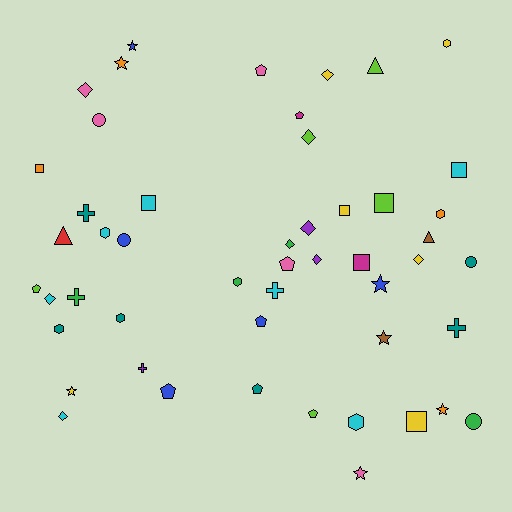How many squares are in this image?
There are 7 squares.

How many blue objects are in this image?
There are 5 blue objects.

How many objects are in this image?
There are 50 objects.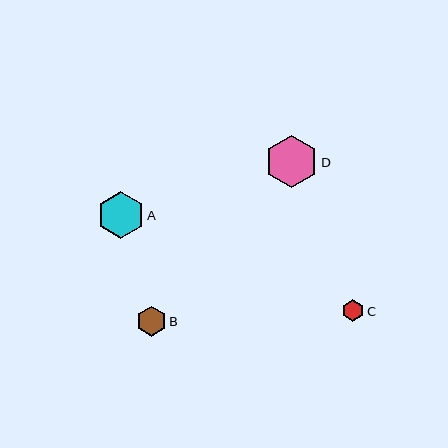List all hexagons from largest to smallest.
From largest to smallest: D, A, B, C.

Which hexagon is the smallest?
Hexagon C is the smallest with a size of approximately 21 pixels.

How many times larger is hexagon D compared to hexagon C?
Hexagon D is approximately 2.5 times the size of hexagon C.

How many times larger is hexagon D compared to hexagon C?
Hexagon D is approximately 2.5 times the size of hexagon C.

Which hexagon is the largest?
Hexagon D is the largest with a size of approximately 52 pixels.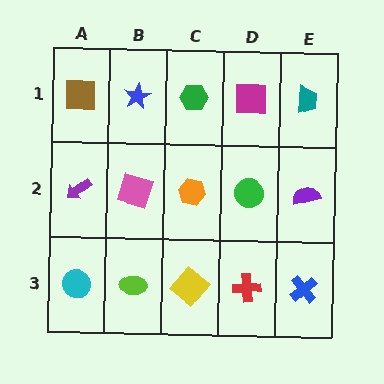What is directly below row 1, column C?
An orange hexagon.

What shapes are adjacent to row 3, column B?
A pink square (row 2, column B), a cyan circle (row 3, column A), a yellow diamond (row 3, column C).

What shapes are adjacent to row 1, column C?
An orange hexagon (row 2, column C), a blue star (row 1, column B), a magenta square (row 1, column D).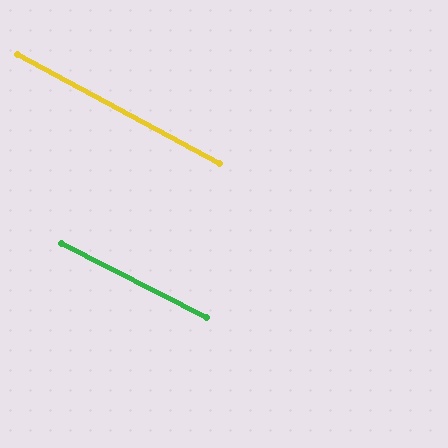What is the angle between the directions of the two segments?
Approximately 1 degree.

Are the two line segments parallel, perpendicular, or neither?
Parallel — their directions differ by only 1.4°.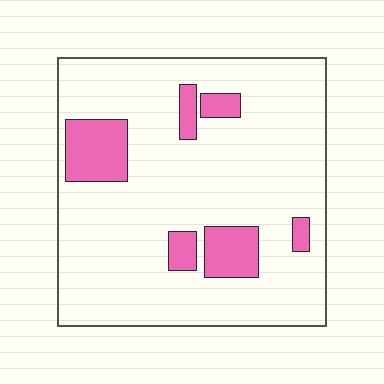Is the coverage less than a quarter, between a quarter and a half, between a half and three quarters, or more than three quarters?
Less than a quarter.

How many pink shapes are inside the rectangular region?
6.